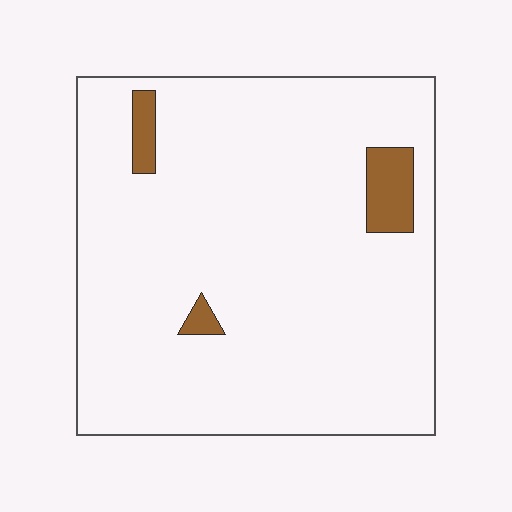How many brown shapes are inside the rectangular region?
3.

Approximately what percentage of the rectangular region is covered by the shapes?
Approximately 5%.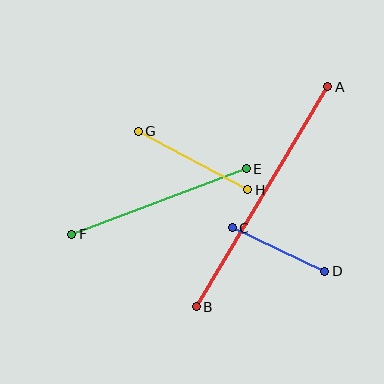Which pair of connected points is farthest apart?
Points A and B are farthest apart.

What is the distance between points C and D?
The distance is approximately 102 pixels.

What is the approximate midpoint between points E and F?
The midpoint is at approximately (159, 201) pixels.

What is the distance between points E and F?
The distance is approximately 186 pixels.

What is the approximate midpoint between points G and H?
The midpoint is at approximately (193, 160) pixels.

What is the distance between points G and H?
The distance is approximately 125 pixels.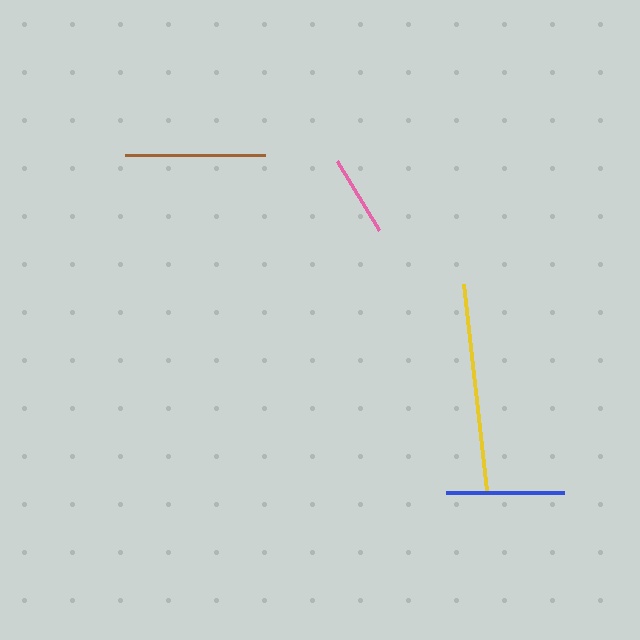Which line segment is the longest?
The yellow line is the longest at approximately 208 pixels.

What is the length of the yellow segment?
The yellow segment is approximately 208 pixels long.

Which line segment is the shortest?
The pink line is the shortest at approximately 80 pixels.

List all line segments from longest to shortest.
From longest to shortest: yellow, brown, blue, pink.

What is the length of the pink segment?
The pink segment is approximately 80 pixels long.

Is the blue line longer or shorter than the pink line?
The blue line is longer than the pink line.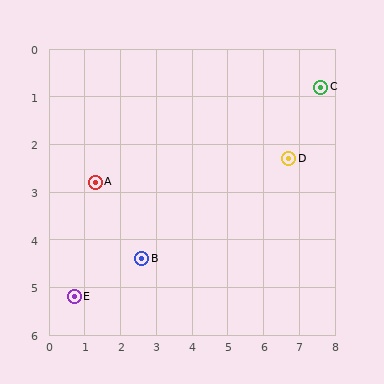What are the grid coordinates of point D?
Point D is at approximately (6.7, 2.3).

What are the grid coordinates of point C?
Point C is at approximately (7.6, 0.8).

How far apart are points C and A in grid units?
Points C and A are about 6.6 grid units apart.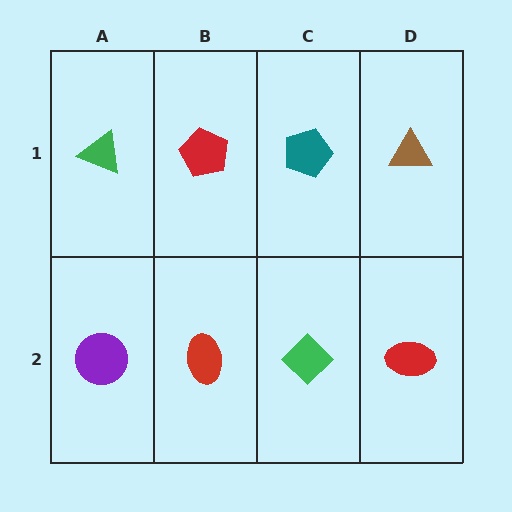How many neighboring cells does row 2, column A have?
2.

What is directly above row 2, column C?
A teal pentagon.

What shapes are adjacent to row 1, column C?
A green diamond (row 2, column C), a red pentagon (row 1, column B), a brown triangle (row 1, column D).